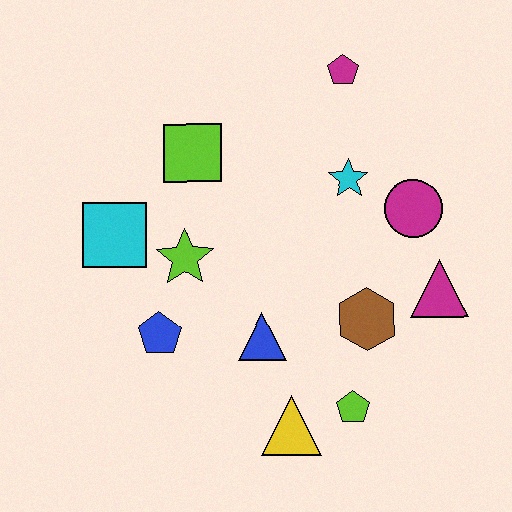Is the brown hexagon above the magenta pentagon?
No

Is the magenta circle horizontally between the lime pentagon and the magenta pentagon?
No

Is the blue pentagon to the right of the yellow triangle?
No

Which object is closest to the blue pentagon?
The lime star is closest to the blue pentagon.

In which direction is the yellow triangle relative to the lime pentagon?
The yellow triangle is to the left of the lime pentagon.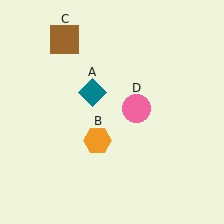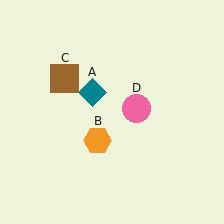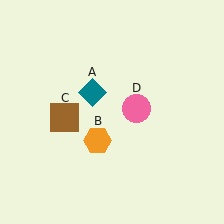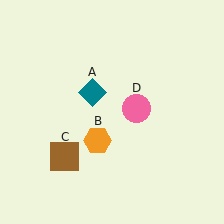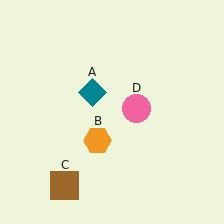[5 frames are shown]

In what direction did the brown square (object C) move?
The brown square (object C) moved down.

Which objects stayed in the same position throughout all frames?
Teal diamond (object A) and orange hexagon (object B) and pink circle (object D) remained stationary.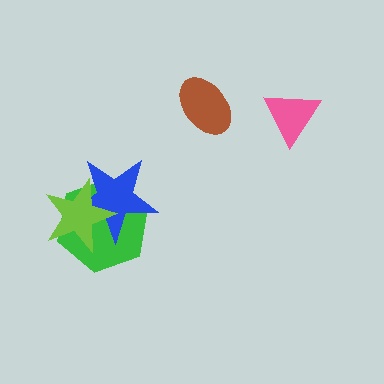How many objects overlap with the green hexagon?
2 objects overlap with the green hexagon.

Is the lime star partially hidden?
No, no other shape covers it.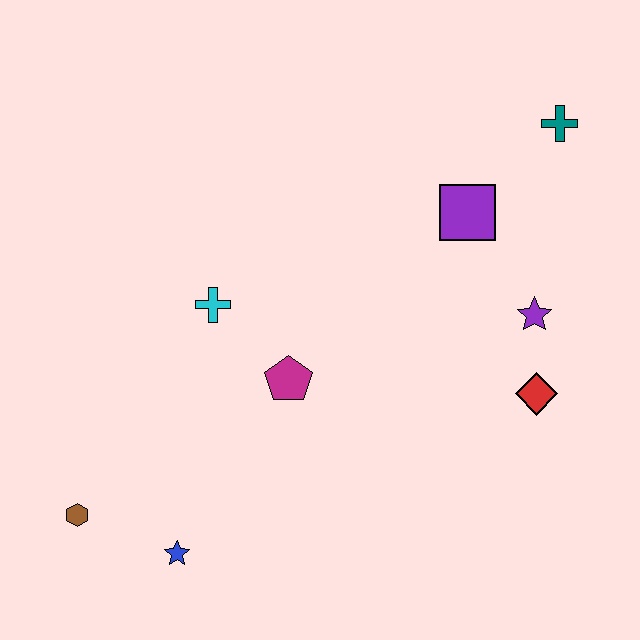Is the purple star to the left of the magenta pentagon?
No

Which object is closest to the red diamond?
The purple star is closest to the red diamond.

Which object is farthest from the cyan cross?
The teal cross is farthest from the cyan cross.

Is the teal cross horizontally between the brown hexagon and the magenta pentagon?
No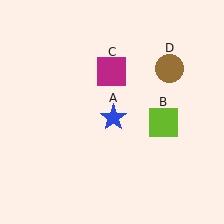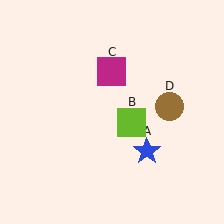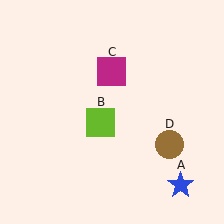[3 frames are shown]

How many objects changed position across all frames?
3 objects changed position: blue star (object A), lime square (object B), brown circle (object D).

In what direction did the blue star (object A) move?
The blue star (object A) moved down and to the right.